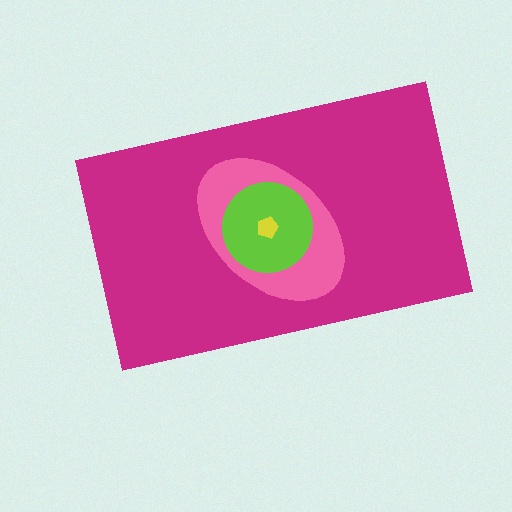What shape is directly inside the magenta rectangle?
The pink ellipse.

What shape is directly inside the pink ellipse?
The lime circle.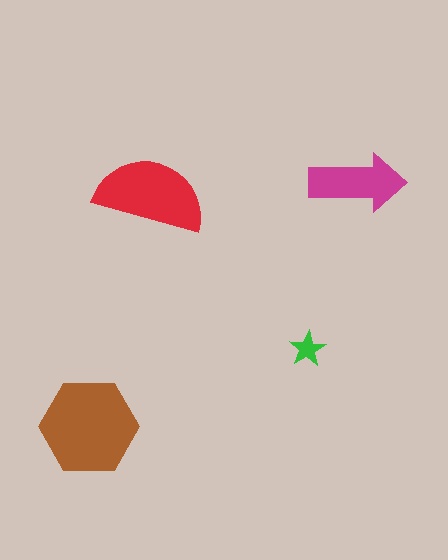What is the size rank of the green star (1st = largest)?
4th.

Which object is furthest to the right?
The magenta arrow is rightmost.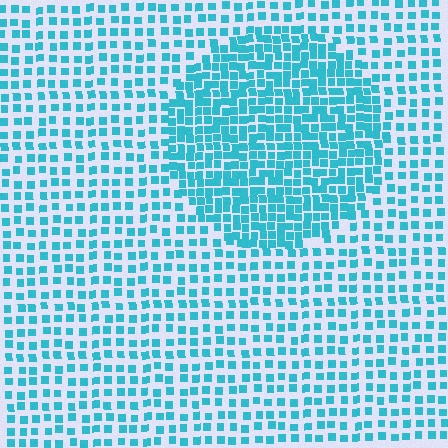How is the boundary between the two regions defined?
The boundary is defined by a change in element density (approximately 1.9x ratio). All elements are the same color, size, and shape.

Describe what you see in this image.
The image contains small cyan elements arranged at two different densities. A circle-shaped region is visible where the elements are more densely packed than the surrounding area.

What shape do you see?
I see a circle.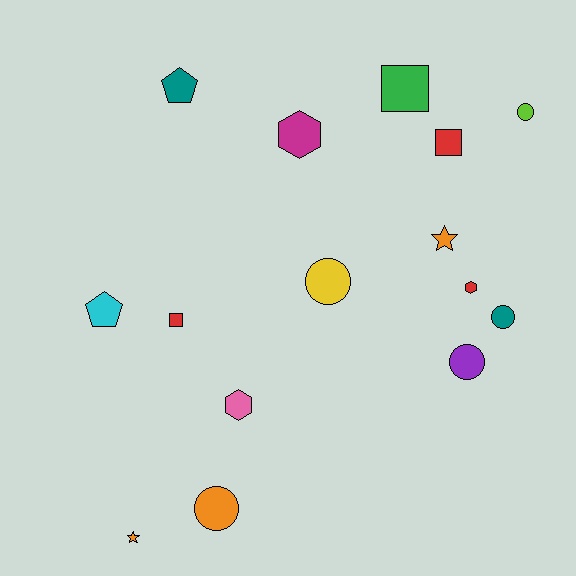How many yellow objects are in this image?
There is 1 yellow object.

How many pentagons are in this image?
There are 2 pentagons.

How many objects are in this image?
There are 15 objects.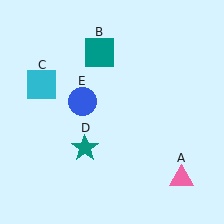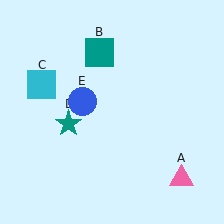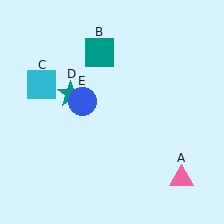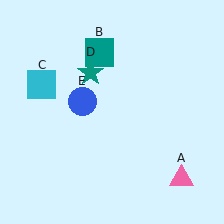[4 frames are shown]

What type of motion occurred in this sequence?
The teal star (object D) rotated clockwise around the center of the scene.